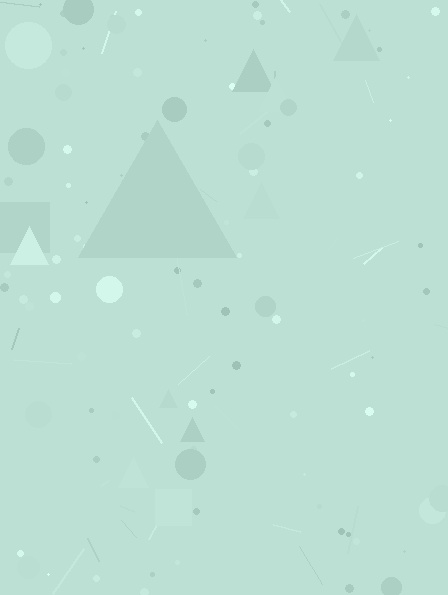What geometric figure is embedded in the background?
A triangle is embedded in the background.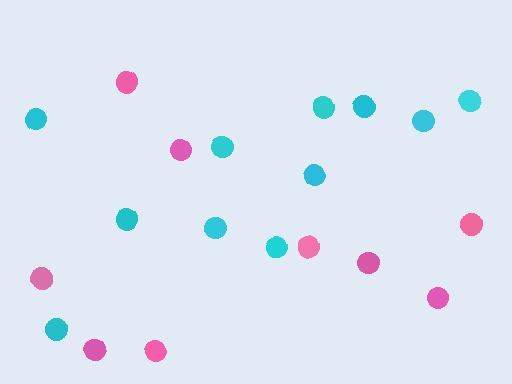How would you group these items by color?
There are 2 groups: one group of cyan circles (11) and one group of pink circles (9).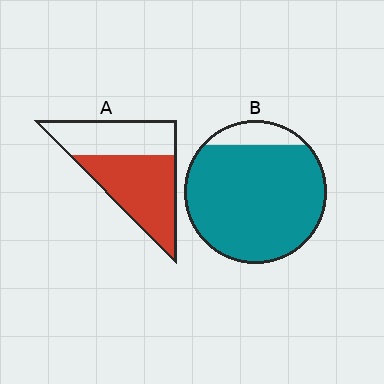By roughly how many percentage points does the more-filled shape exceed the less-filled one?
By roughly 30 percentage points (B over A).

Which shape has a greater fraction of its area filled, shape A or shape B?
Shape B.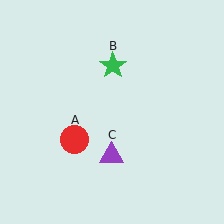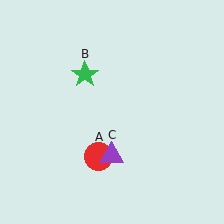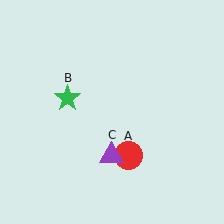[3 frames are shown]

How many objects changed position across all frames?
2 objects changed position: red circle (object A), green star (object B).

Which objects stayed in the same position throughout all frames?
Purple triangle (object C) remained stationary.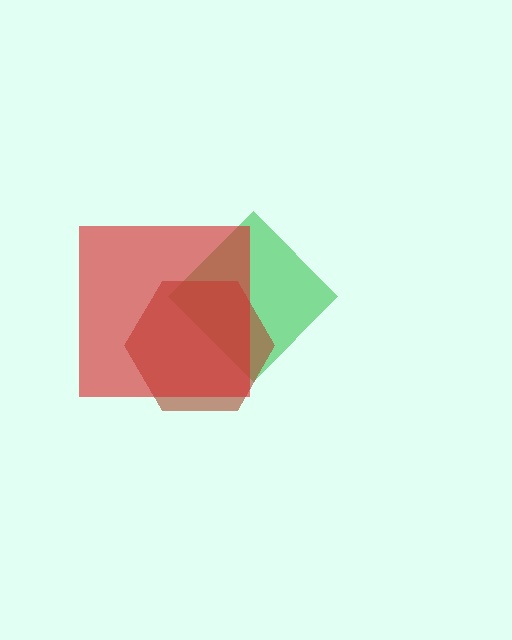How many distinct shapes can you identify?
There are 3 distinct shapes: a green diamond, a brown hexagon, a red square.